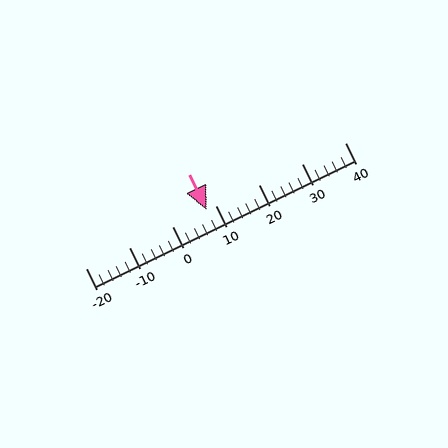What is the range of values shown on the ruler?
The ruler shows values from -20 to 40.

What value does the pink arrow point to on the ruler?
The pink arrow points to approximately 8.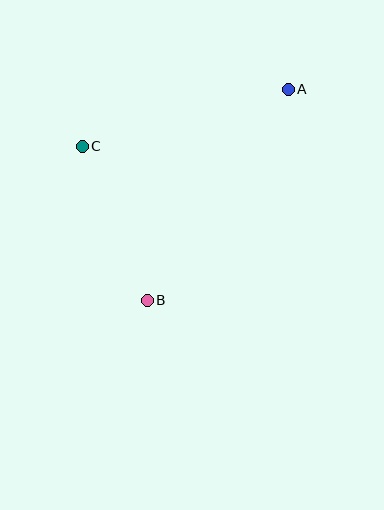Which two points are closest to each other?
Points B and C are closest to each other.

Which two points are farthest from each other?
Points A and B are farthest from each other.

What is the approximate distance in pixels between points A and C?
The distance between A and C is approximately 213 pixels.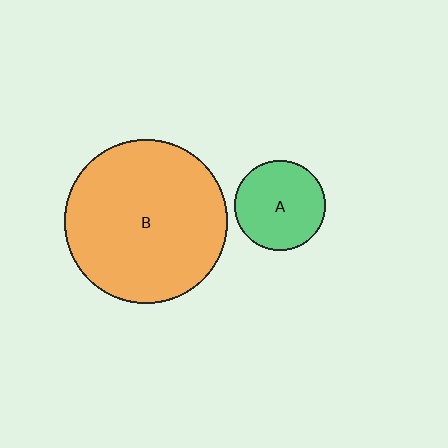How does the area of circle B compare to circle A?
Approximately 3.3 times.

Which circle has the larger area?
Circle B (orange).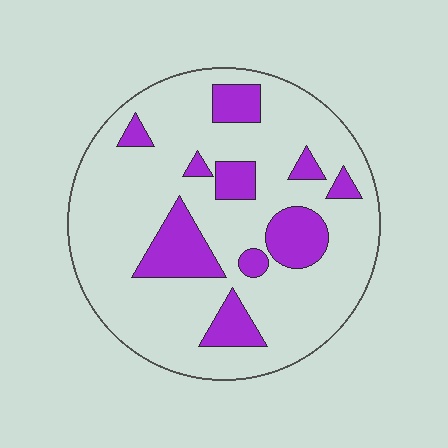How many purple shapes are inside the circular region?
10.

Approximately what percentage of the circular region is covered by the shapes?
Approximately 20%.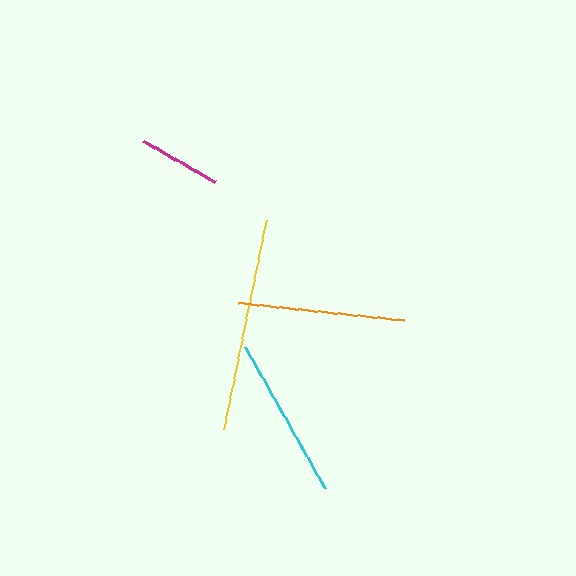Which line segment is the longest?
The yellow line is the longest at approximately 214 pixels.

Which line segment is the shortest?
The magenta line is the shortest at approximately 82 pixels.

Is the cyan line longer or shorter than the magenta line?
The cyan line is longer than the magenta line.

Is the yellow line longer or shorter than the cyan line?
The yellow line is longer than the cyan line.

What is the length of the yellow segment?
The yellow segment is approximately 214 pixels long.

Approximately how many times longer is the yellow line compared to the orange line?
The yellow line is approximately 1.3 times the length of the orange line.